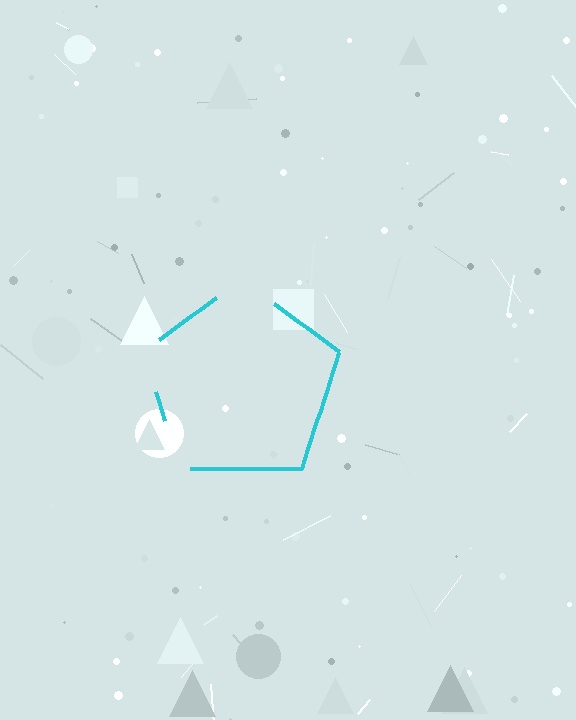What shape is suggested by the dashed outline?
The dashed outline suggests a pentagon.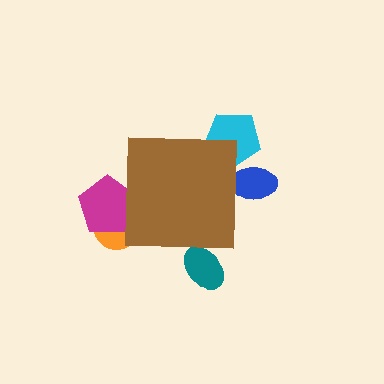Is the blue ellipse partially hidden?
Yes, the blue ellipse is partially hidden behind the brown square.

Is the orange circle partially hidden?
Yes, the orange circle is partially hidden behind the brown square.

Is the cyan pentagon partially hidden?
Yes, the cyan pentagon is partially hidden behind the brown square.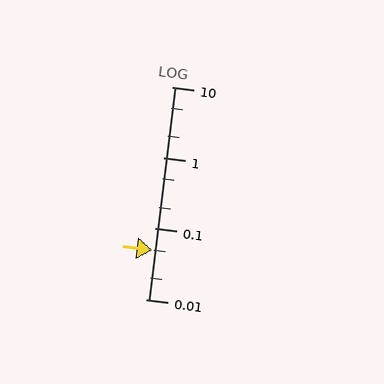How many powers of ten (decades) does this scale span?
The scale spans 3 decades, from 0.01 to 10.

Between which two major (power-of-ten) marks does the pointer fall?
The pointer is between 0.01 and 0.1.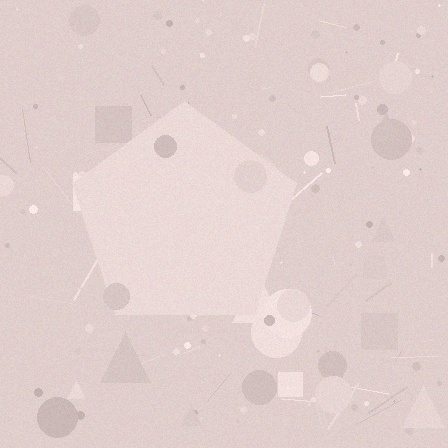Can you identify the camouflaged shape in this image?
The camouflaged shape is a pentagon.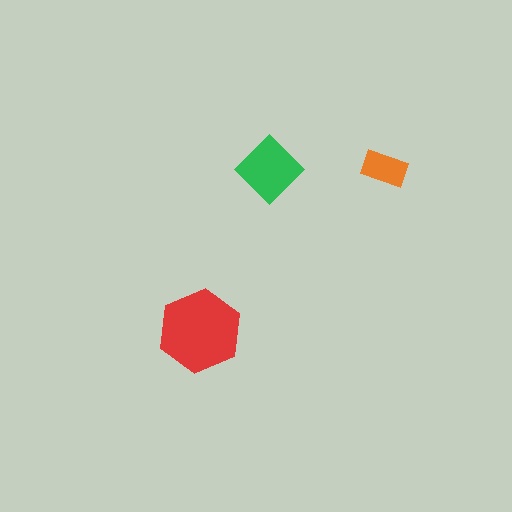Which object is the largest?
The red hexagon.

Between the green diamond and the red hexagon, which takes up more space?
The red hexagon.